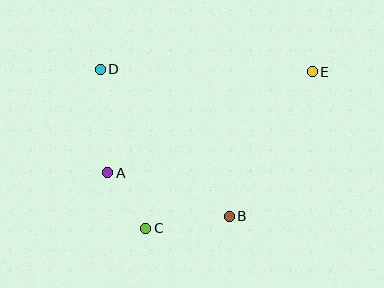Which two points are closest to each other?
Points A and C are closest to each other.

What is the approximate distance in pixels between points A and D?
The distance between A and D is approximately 104 pixels.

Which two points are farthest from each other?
Points C and E are farthest from each other.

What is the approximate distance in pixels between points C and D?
The distance between C and D is approximately 166 pixels.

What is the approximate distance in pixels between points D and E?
The distance between D and E is approximately 212 pixels.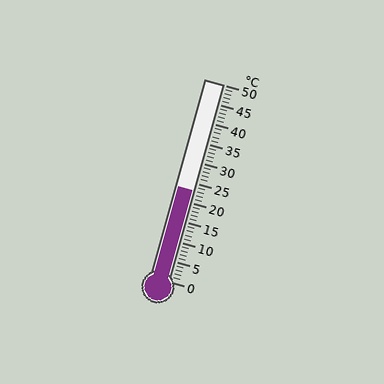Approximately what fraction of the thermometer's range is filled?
The thermometer is filled to approximately 45% of its range.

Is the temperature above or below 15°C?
The temperature is above 15°C.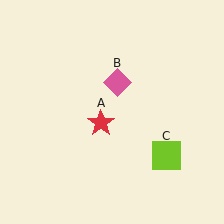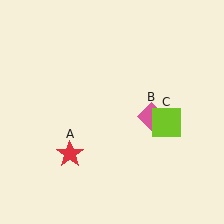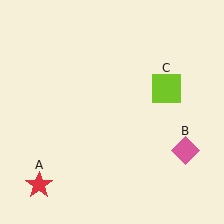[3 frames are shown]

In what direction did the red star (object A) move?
The red star (object A) moved down and to the left.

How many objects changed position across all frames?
3 objects changed position: red star (object A), pink diamond (object B), lime square (object C).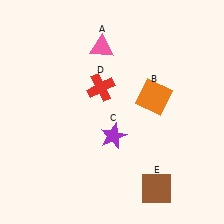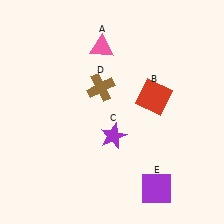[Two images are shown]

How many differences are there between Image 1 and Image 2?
There are 3 differences between the two images.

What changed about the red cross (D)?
In Image 1, D is red. In Image 2, it changed to brown.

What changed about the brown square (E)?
In Image 1, E is brown. In Image 2, it changed to purple.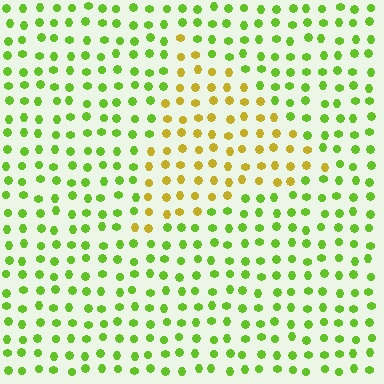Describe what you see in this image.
The image is filled with small lime elements in a uniform arrangement. A triangle-shaped region is visible where the elements are tinted to a slightly different hue, forming a subtle color boundary.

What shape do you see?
I see a triangle.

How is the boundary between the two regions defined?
The boundary is defined purely by a slight shift in hue (about 46 degrees). Spacing, size, and orientation are identical on both sides.